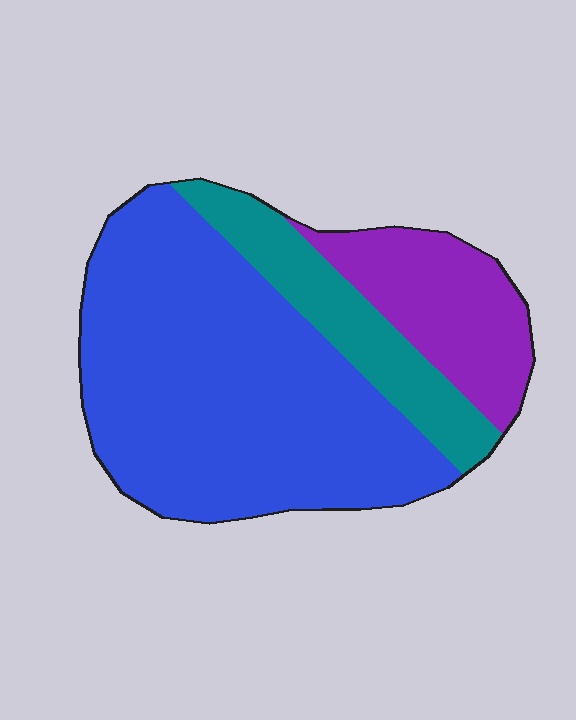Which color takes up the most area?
Blue, at roughly 65%.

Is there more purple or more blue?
Blue.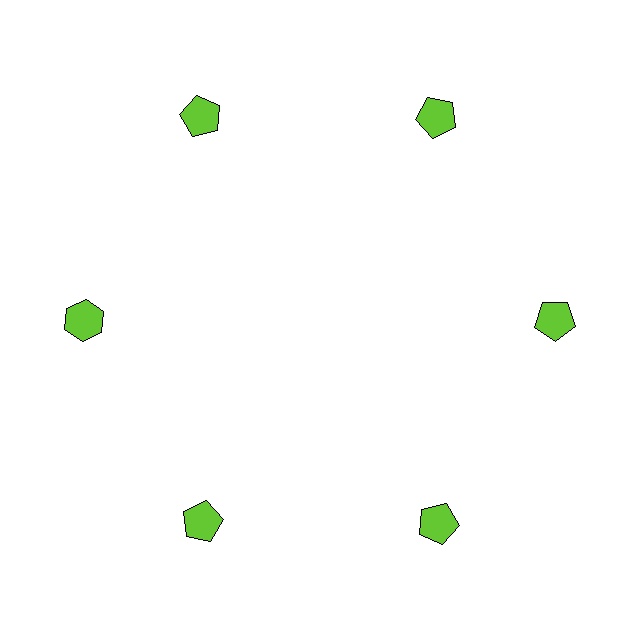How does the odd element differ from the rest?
It has a different shape: hexagon instead of pentagon.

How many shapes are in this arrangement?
There are 6 shapes arranged in a ring pattern.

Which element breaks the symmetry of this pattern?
The lime hexagon at roughly the 9 o'clock position breaks the symmetry. All other shapes are lime pentagons.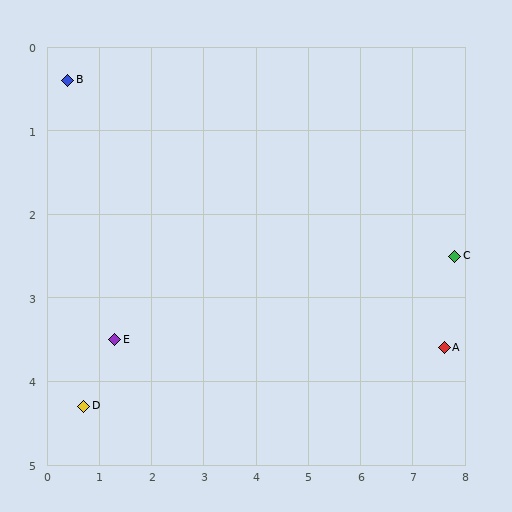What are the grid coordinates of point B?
Point B is at approximately (0.4, 0.4).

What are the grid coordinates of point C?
Point C is at approximately (7.8, 2.5).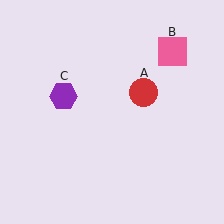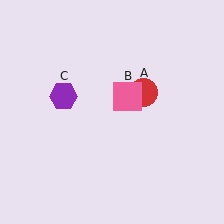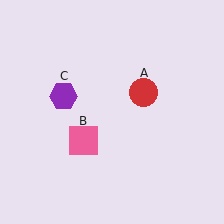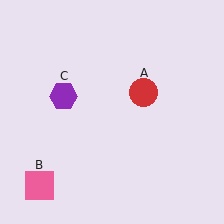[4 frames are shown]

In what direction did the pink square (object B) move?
The pink square (object B) moved down and to the left.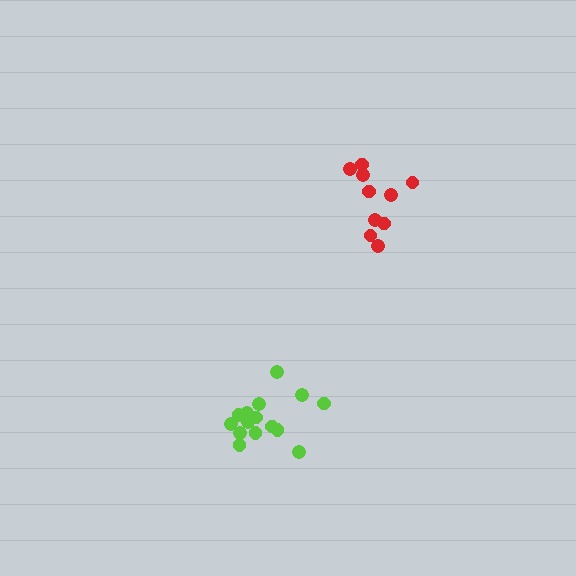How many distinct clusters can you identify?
There are 2 distinct clusters.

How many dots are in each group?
Group 1: 15 dots, Group 2: 10 dots (25 total).